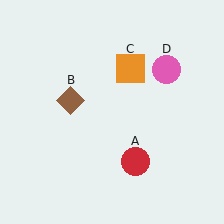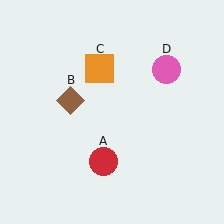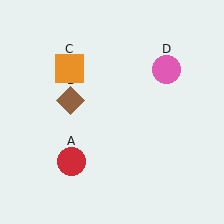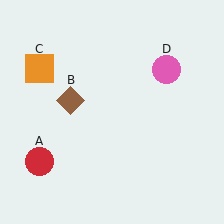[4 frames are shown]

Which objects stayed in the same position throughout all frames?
Brown diamond (object B) and pink circle (object D) remained stationary.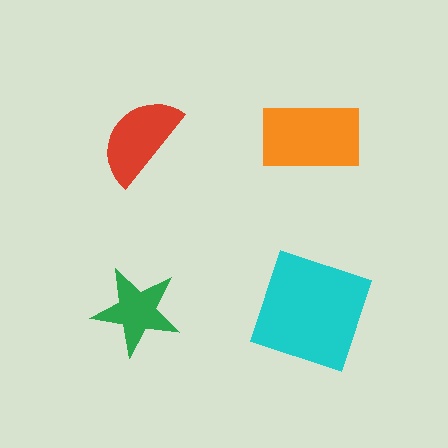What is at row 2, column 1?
A green star.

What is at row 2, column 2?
A cyan square.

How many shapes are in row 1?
2 shapes.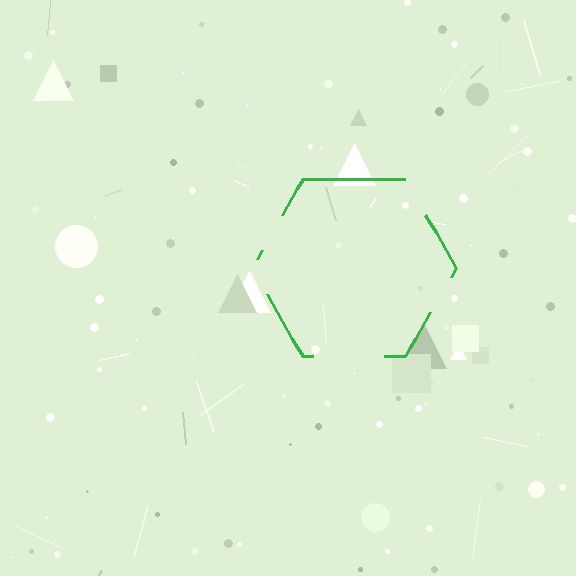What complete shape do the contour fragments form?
The contour fragments form a hexagon.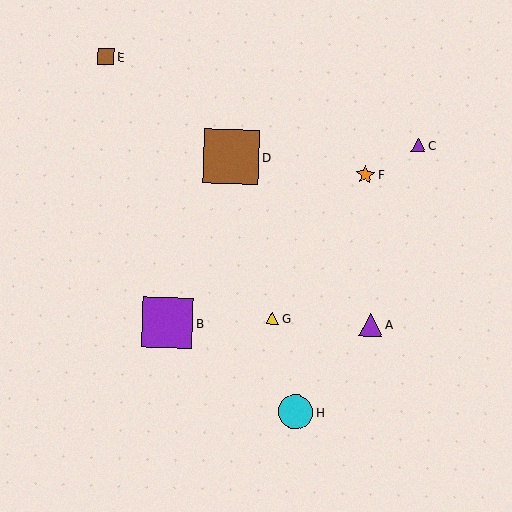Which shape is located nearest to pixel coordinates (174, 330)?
The purple square (labeled B) at (167, 323) is nearest to that location.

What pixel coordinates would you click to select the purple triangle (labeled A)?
Click at (371, 325) to select the purple triangle A.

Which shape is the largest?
The brown square (labeled D) is the largest.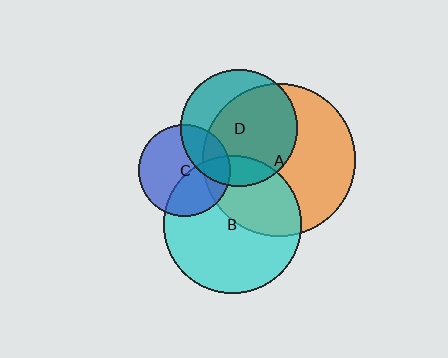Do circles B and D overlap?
Yes.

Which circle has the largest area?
Circle A (orange).